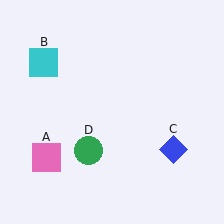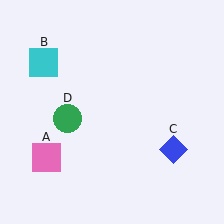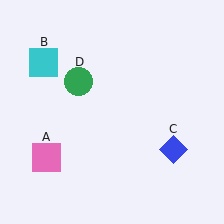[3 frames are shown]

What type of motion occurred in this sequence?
The green circle (object D) rotated clockwise around the center of the scene.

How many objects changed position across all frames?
1 object changed position: green circle (object D).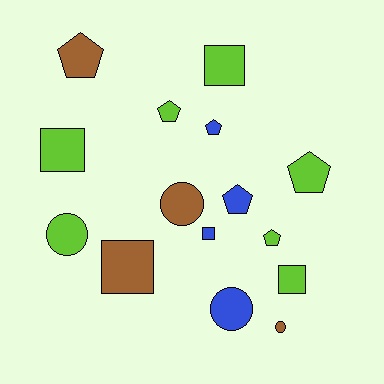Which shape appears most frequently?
Pentagon, with 6 objects.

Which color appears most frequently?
Lime, with 7 objects.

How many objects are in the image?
There are 15 objects.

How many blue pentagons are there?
There are 2 blue pentagons.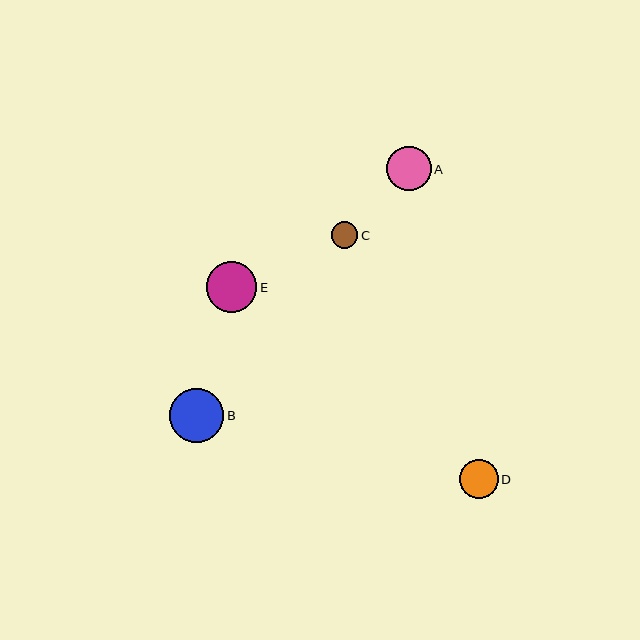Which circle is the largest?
Circle B is the largest with a size of approximately 54 pixels.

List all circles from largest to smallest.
From largest to smallest: B, E, A, D, C.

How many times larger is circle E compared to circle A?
Circle E is approximately 1.1 times the size of circle A.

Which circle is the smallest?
Circle C is the smallest with a size of approximately 27 pixels.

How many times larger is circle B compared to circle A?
Circle B is approximately 1.2 times the size of circle A.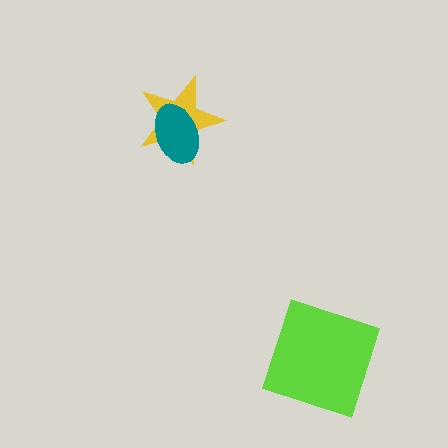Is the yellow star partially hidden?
Yes, it is partially covered by another shape.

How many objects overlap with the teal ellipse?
1 object overlaps with the teal ellipse.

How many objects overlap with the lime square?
0 objects overlap with the lime square.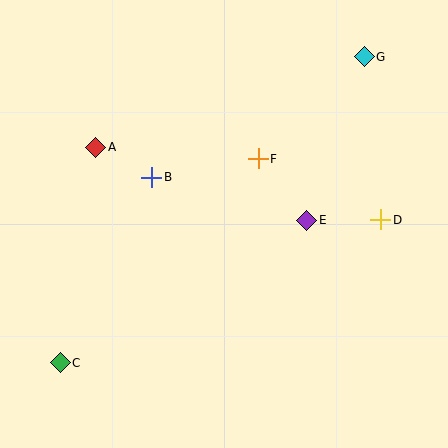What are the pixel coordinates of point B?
Point B is at (152, 177).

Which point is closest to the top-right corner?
Point G is closest to the top-right corner.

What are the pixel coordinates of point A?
Point A is at (96, 147).